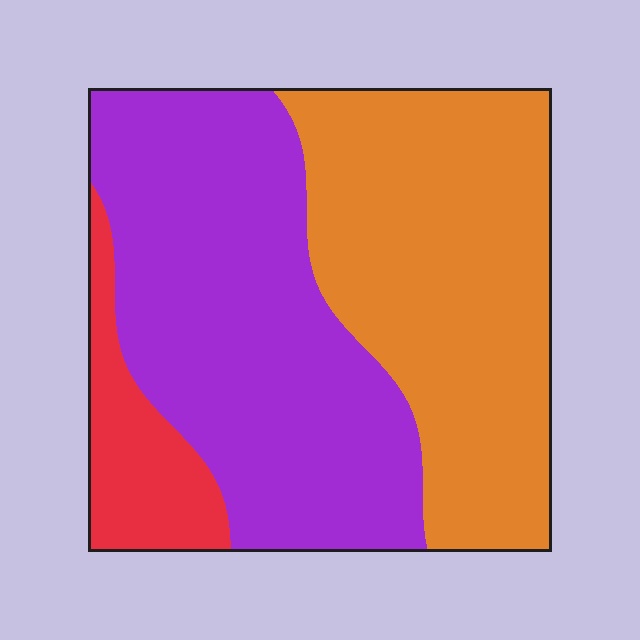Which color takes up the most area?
Purple, at roughly 45%.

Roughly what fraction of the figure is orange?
Orange covers 42% of the figure.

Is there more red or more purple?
Purple.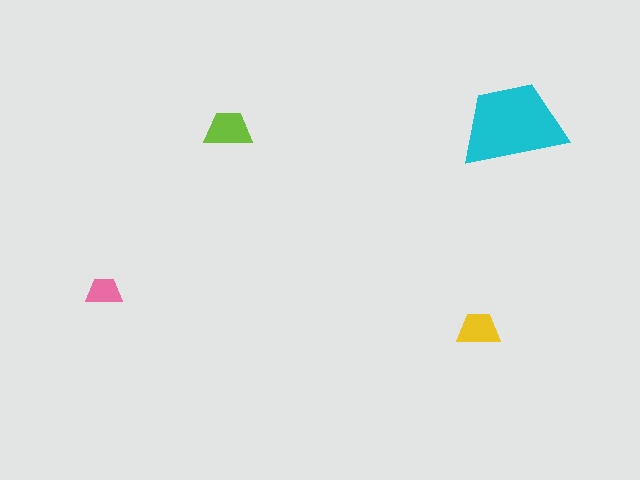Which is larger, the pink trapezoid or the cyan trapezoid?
The cyan one.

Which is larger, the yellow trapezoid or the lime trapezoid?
The lime one.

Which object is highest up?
The cyan trapezoid is topmost.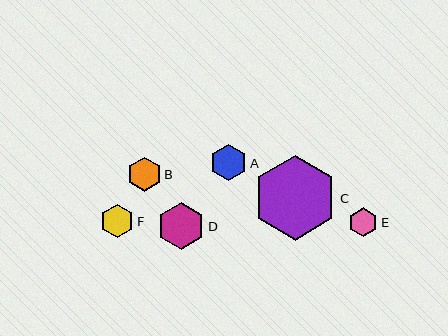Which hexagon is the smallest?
Hexagon E is the smallest with a size of approximately 29 pixels.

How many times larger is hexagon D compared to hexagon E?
Hexagon D is approximately 1.6 times the size of hexagon E.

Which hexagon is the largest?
Hexagon C is the largest with a size of approximately 85 pixels.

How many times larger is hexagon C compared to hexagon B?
Hexagon C is approximately 2.5 times the size of hexagon B.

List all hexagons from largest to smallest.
From largest to smallest: C, D, A, B, F, E.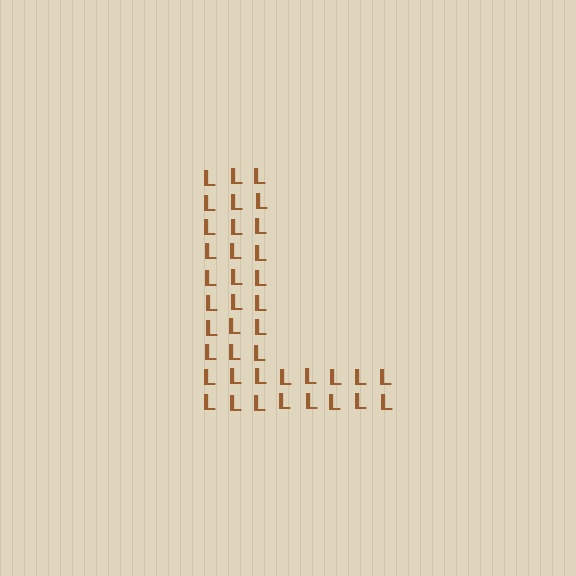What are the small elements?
The small elements are letter L's.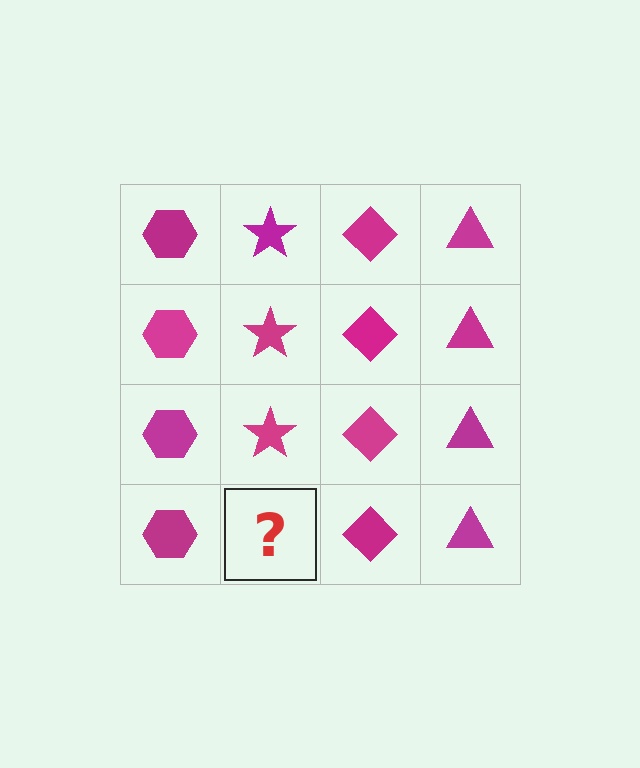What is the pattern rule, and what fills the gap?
The rule is that each column has a consistent shape. The gap should be filled with a magenta star.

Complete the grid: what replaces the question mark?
The question mark should be replaced with a magenta star.